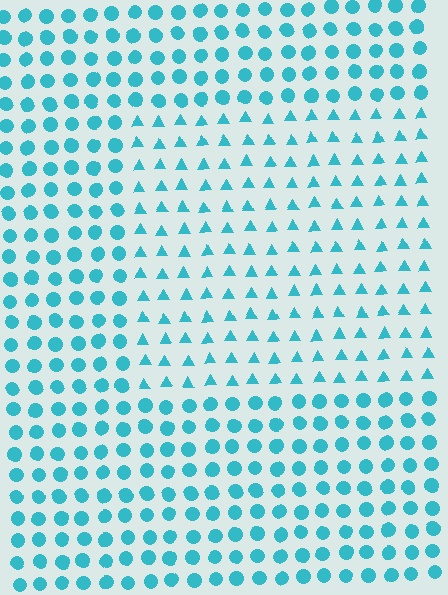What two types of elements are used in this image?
The image uses triangles inside the rectangle region and circles outside it.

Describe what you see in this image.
The image is filled with small cyan elements arranged in a uniform grid. A rectangle-shaped region contains triangles, while the surrounding area contains circles. The boundary is defined purely by the change in element shape.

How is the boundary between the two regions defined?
The boundary is defined by a change in element shape: triangles inside vs. circles outside. All elements share the same color and spacing.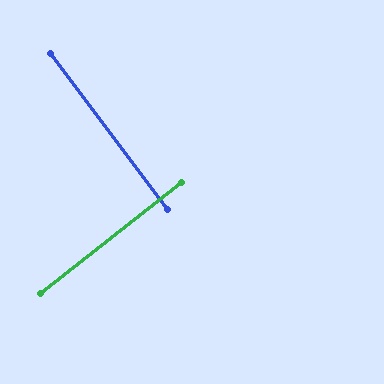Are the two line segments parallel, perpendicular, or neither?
Perpendicular — they meet at approximately 88°.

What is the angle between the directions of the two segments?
Approximately 88 degrees.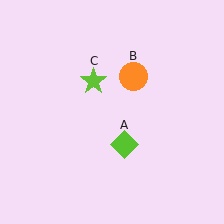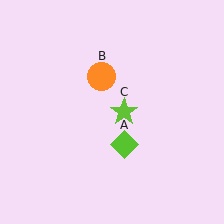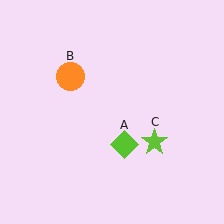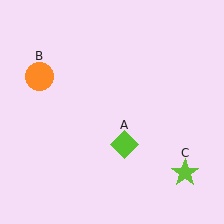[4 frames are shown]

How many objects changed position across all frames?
2 objects changed position: orange circle (object B), lime star (object C).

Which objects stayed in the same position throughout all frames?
Lime diamond (object A) remained stationary.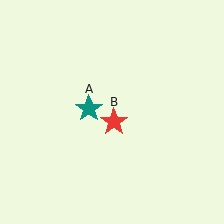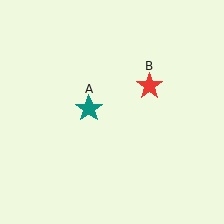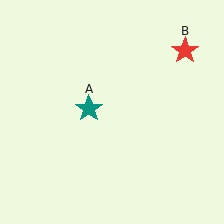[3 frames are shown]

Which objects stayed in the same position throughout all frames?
Teal star (object A) remained stationary.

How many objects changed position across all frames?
1 object changed position: red star (object B).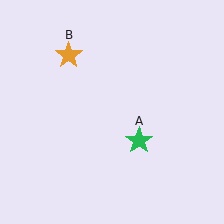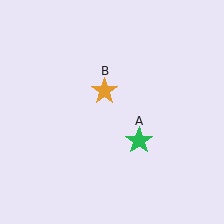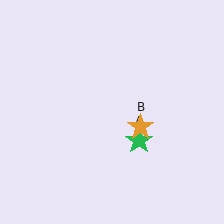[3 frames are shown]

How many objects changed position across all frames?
1 object changed position: orange star (object B).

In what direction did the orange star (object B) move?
The orange star (object B) moved down and to the right.